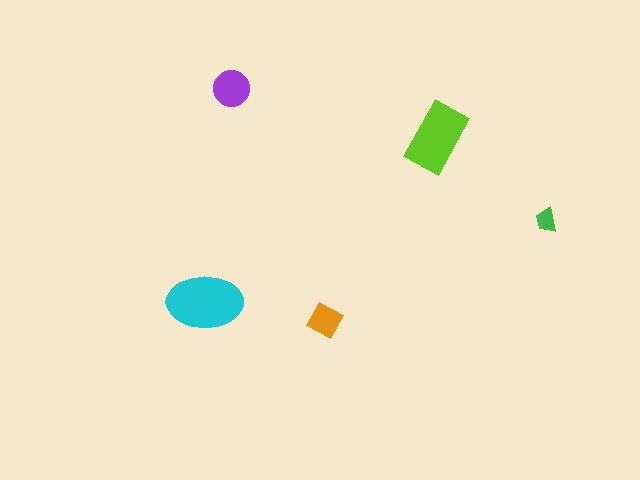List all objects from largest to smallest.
The cyan ellipse, the lime rectangle, the purple circle, the orange diamond, the green trapezoid.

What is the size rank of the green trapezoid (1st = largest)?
5th.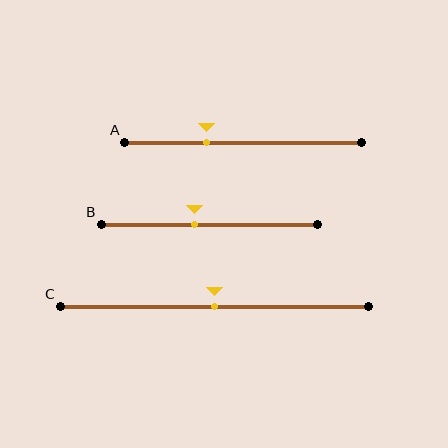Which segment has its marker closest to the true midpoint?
Segment C has its marker closest to the true midpoint.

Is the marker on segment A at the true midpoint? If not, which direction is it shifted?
No, the marker on segment A is shifted to the left by about 15% of the segment length.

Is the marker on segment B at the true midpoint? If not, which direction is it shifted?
No, the marker on segment B is shifted to the left by about 7% of the segment length.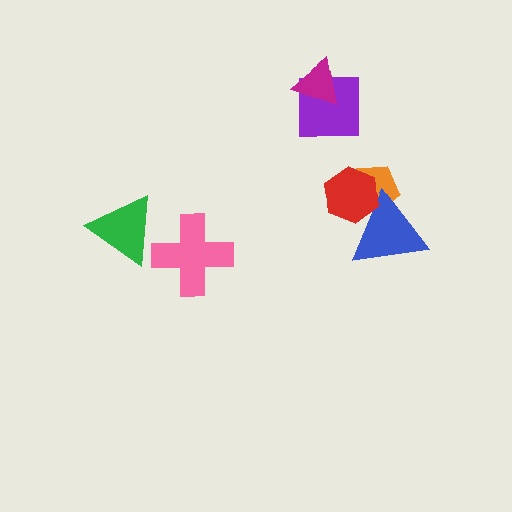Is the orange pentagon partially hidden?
Yes, it is partially covered by another shape.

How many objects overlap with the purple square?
1 object overlaps with the purple square.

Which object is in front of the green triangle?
The pink cross is in front of the green triangle.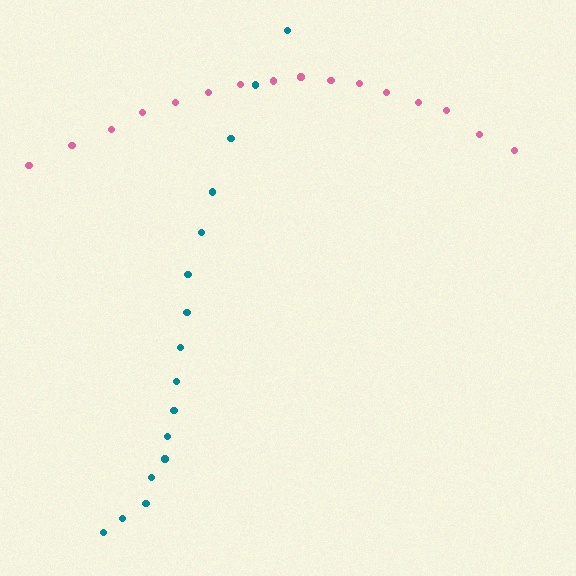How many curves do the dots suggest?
There are 2 distinct paths.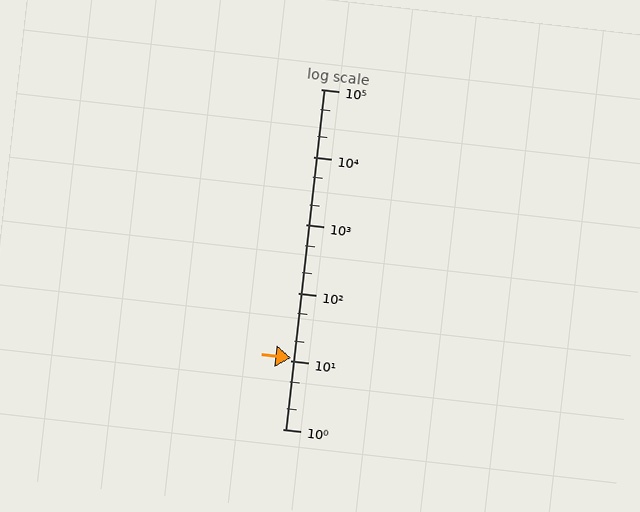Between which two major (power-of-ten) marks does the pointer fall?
The pointer is between 10 and 100.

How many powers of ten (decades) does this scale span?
The scale spans 5 decades, from 1 to 100000.